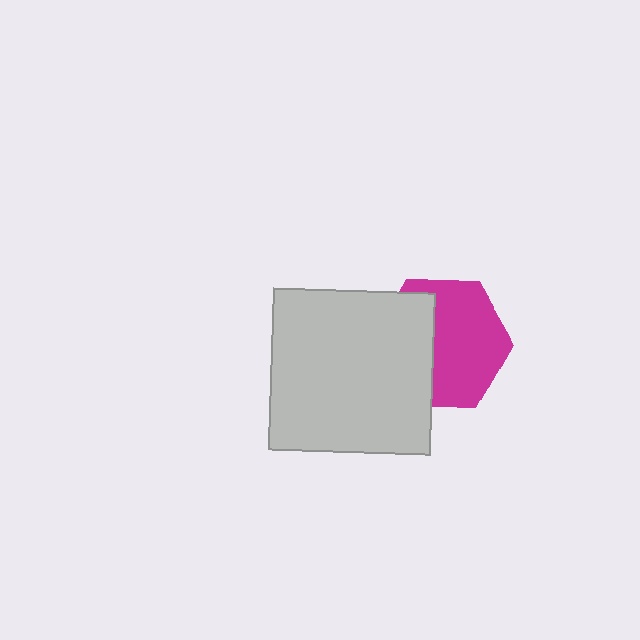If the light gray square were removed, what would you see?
You would see the complete magenta hexagon.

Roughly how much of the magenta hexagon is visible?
About half of it is visible (roughly 59%).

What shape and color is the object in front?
The object in front is a light gray square.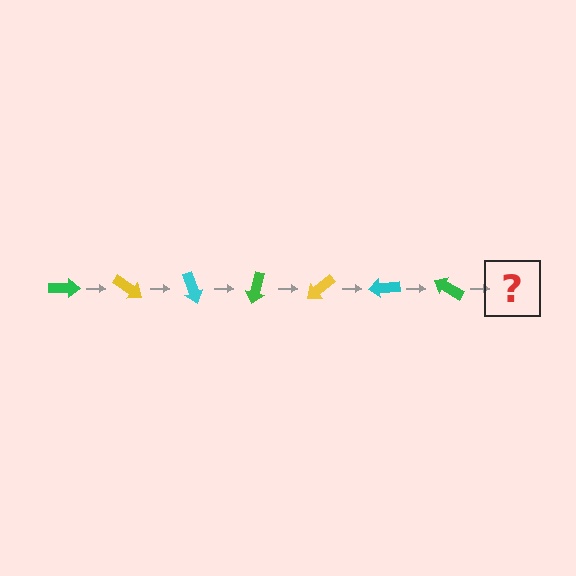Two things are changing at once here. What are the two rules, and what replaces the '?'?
The two rules are that it rotates 35 degrees each step and the color cycles through green, yellow, and cyan. The '?' should be a yellow arrow, rotated 245 degrees from the start.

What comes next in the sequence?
The next element should be a yellow arrow, rotated 245 degrees from the start.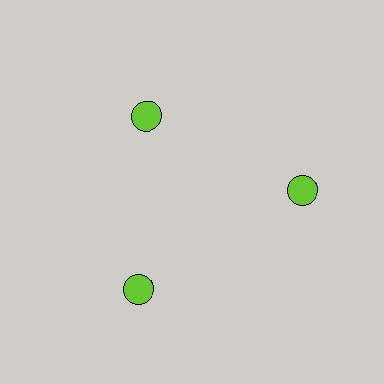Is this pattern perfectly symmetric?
No. The 3 lime circles are arranged in a ring, but one element near the 11 o'clock position is pulled inward toward the center, breaking the 3-fold rotational symmetry.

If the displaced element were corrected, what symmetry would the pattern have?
It would have 3-fold rotational symmetry — the pattern would map onto itself every 120 degrees.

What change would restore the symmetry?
The symmetry would be restored by moving it outward, back onto the ring so that all 3 circles sit at equal angles and equal distance from the center.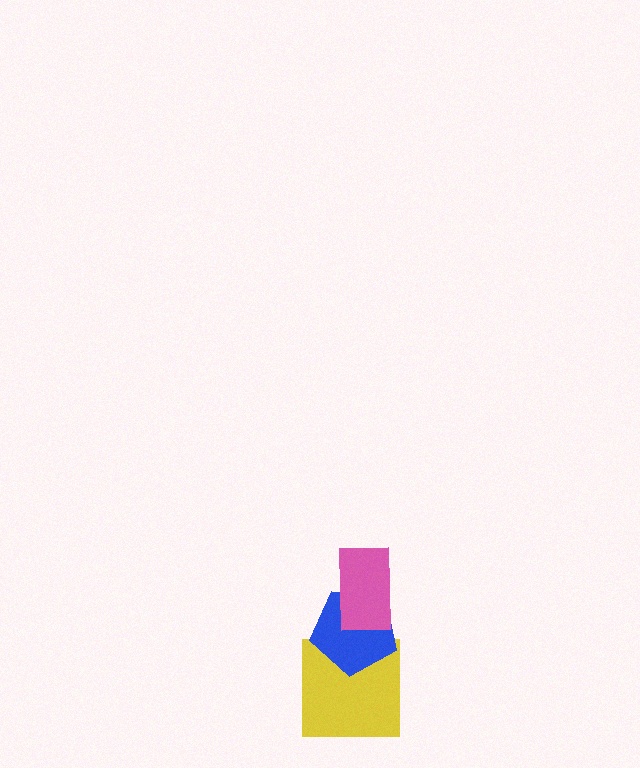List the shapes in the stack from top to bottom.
From top to bottom: the pink rectangle, the blue pentagon, the yellow square.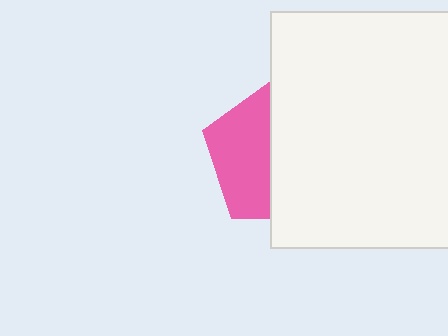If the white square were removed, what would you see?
You would see the complete pink pentagon.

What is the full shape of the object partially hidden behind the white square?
The partially hidden object is a pink pentagon.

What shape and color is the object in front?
The object in front is a white square.